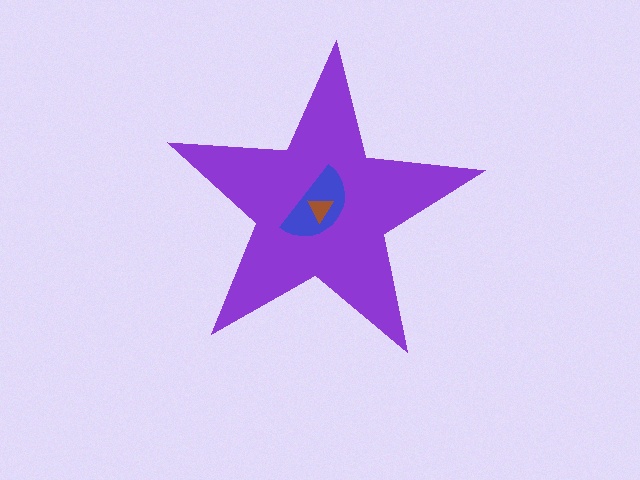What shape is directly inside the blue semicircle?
The brown triangle.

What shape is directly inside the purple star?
The blue semicircle.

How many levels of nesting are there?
3.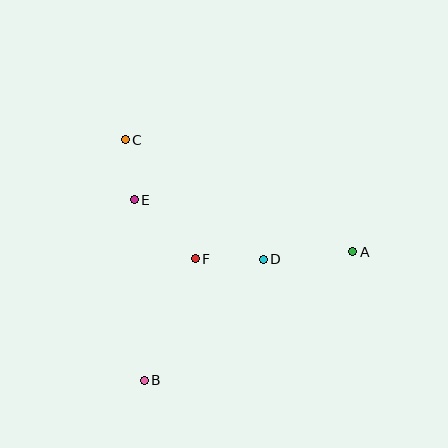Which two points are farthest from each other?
Points A and C are farthest from each other.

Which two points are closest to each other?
Points C and E are closest to each other.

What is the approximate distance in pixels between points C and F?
The distance between C and F is approximately 138 pixels.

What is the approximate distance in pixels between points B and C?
The distance between B and C is approximately 241 pixels.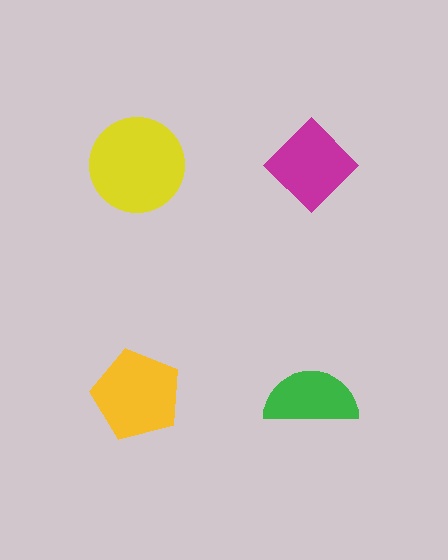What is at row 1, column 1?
A yellow circle.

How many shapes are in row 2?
2 shapes.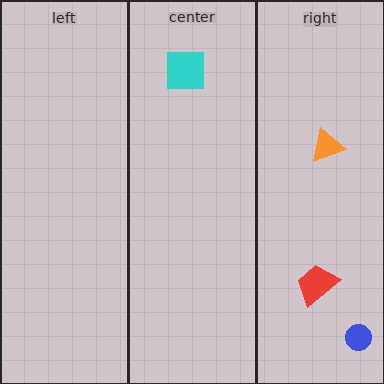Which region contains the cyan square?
The center region.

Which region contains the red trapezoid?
The right region.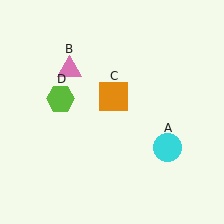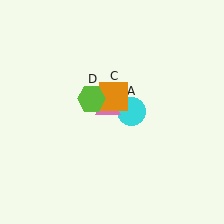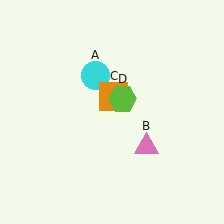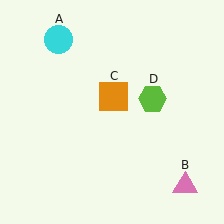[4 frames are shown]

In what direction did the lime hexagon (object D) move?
The lime hexagon (object D) moved right.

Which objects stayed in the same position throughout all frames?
Orange square (object C) remained stationary.